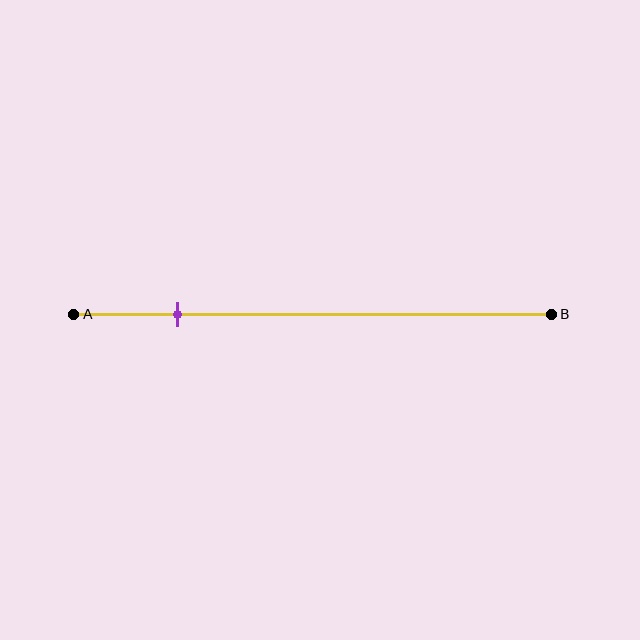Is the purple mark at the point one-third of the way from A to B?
No, the mark is at about 20% from A, not at the 33% one-third point.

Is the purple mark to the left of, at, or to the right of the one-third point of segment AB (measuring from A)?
The purple mark is to the left of the one-third point of segment AB.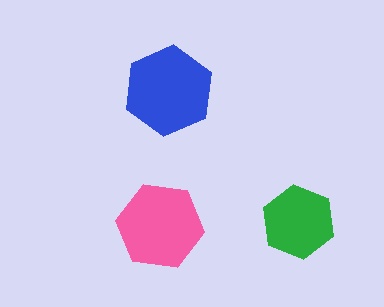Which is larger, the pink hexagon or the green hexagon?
The pink one.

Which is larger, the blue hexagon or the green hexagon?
The blue one.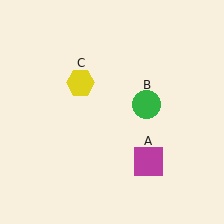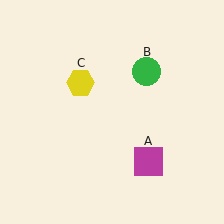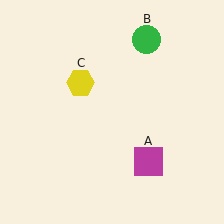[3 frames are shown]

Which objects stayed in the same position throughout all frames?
Magenta square (object A) and yellow hexagon (object C) remained stationary.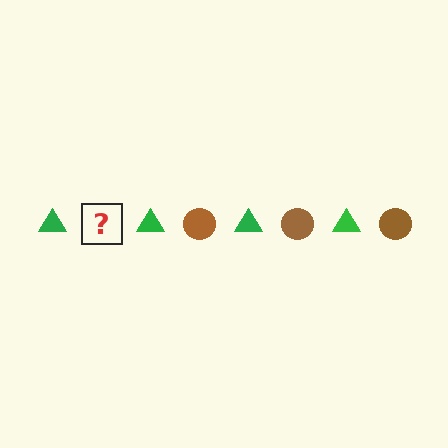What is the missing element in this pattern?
The missing element is a brown circle.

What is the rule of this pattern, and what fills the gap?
The rule is that the pattern alternates between green triangle and brown circle. The gap should be filled with a brown circle.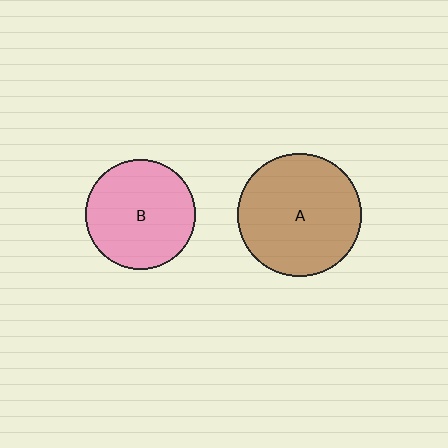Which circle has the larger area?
Circle A (brown).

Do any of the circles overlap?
No, none of the circles overlap.